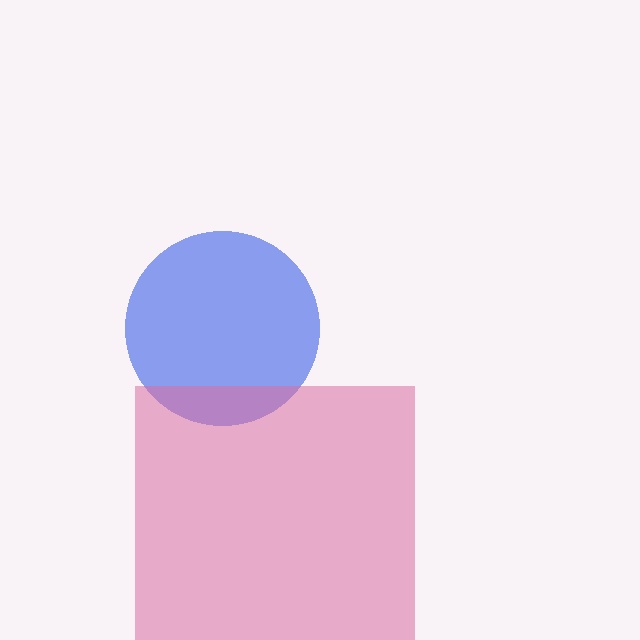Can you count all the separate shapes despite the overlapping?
Yes, there are 2 separate shapes.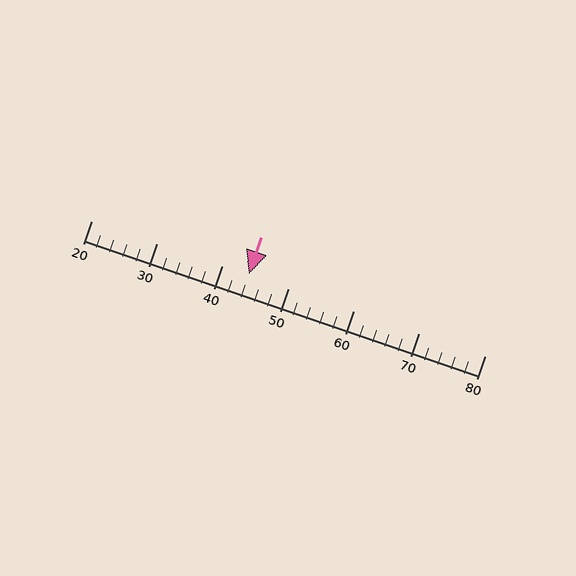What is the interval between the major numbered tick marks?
The major tick marks are spaced 10 units apart.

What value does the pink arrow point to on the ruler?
The pink arrow points to approximately 44.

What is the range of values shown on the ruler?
The ruler shows values from 20 to 80.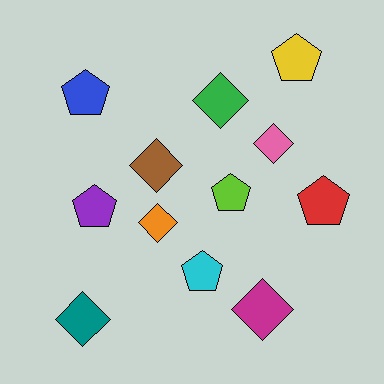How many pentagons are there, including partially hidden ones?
There are 6 pentagons.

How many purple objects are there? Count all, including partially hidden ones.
There is 1 purple object.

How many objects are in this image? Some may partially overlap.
There are 12 objects.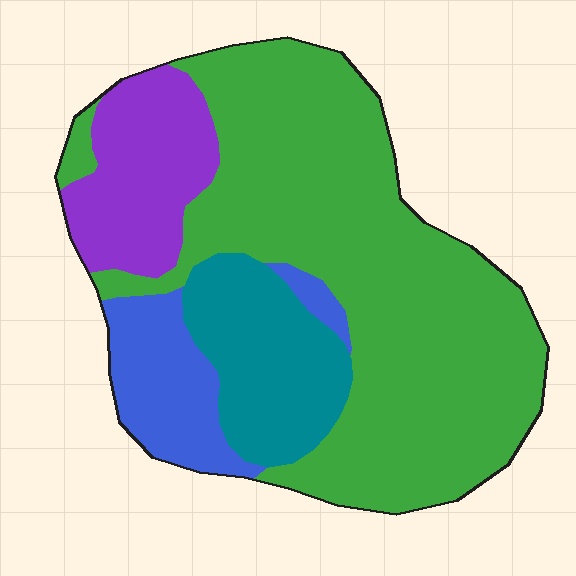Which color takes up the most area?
Green, at roughly 60%.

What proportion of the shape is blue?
Blue takes up about one eighth (1/8) of the shape.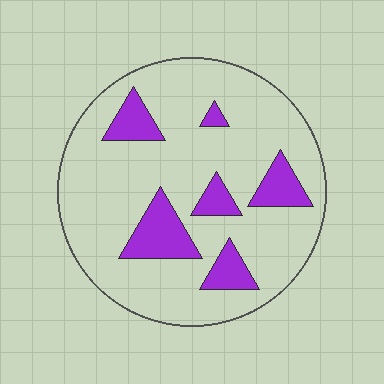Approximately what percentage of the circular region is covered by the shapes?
Approximately 20%.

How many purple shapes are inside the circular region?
6.